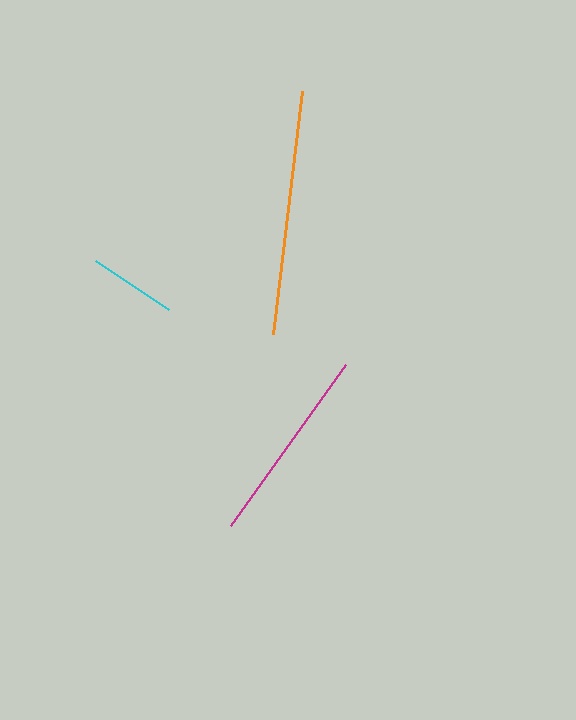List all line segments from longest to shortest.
From longest to shortest: orange, magenta, cyan.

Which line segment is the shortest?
The cyan line is the shortest at approximately 88 pixels.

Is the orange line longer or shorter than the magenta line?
The orange line is longer than the magenta line.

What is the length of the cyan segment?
The cyan segment is approximately 88 pixels long.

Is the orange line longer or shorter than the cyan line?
The orange line is longer than the cyan line.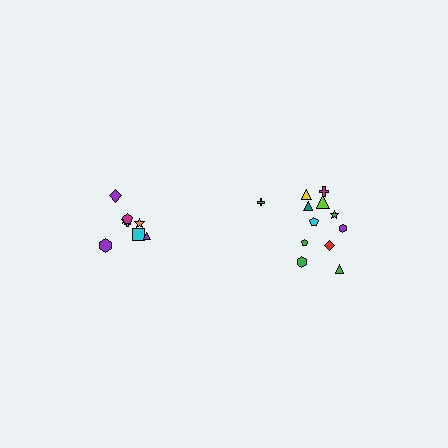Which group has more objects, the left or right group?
The right group.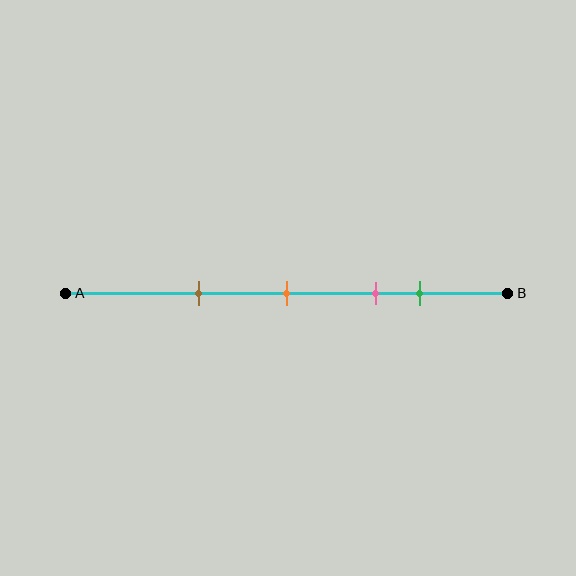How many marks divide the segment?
There are 4 marks dividing the segment.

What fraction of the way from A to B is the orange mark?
The orange mark is approximately 50% (0.5) of the way from A to B.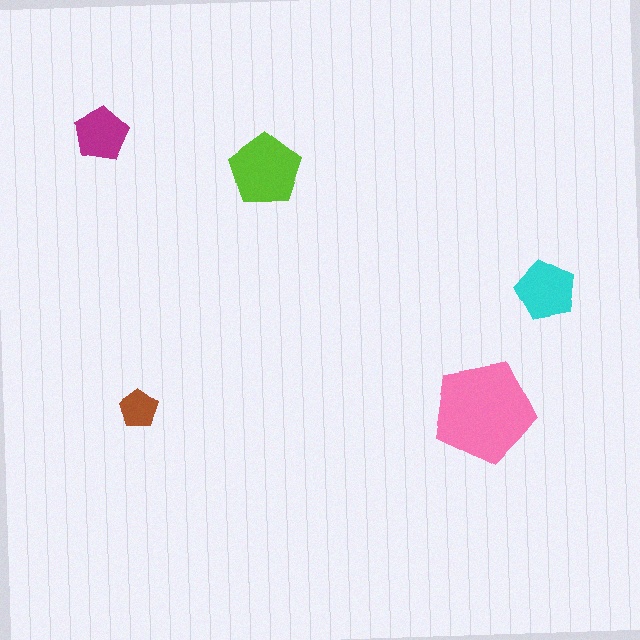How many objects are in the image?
There are 5 objects in the image.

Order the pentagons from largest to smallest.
the pink one, the lime one, the cyan one, the magenta one, the brown one.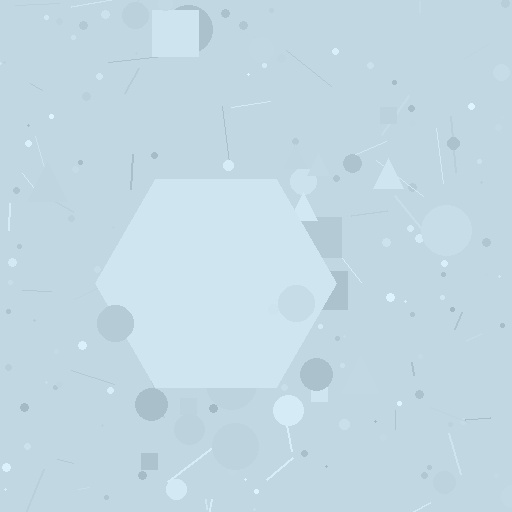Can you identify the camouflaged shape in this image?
The camouflaged shape is a hexagon.